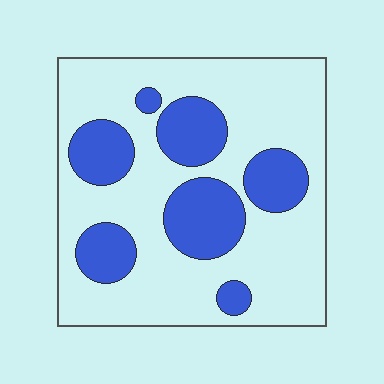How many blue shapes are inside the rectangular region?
7.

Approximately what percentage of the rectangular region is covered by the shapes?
Approximately 30%.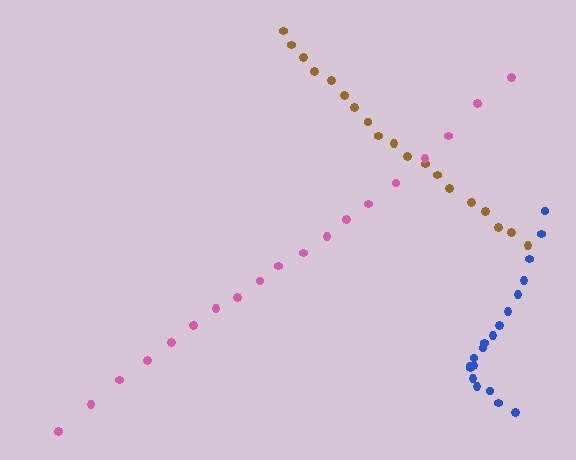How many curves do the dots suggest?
There are 3 distinct paths.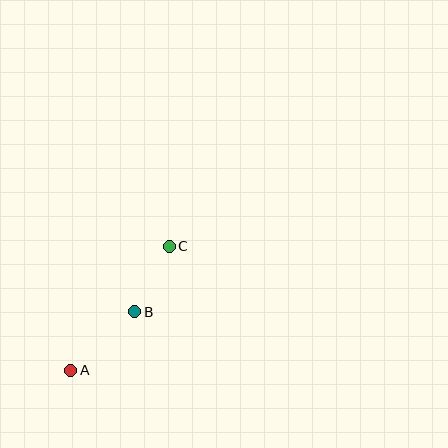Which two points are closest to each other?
Points B and C are closest to each other.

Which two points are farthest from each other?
Points A and C are farthest from each other.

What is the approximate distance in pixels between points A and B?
The distance between A and B is approximately 87 pixels.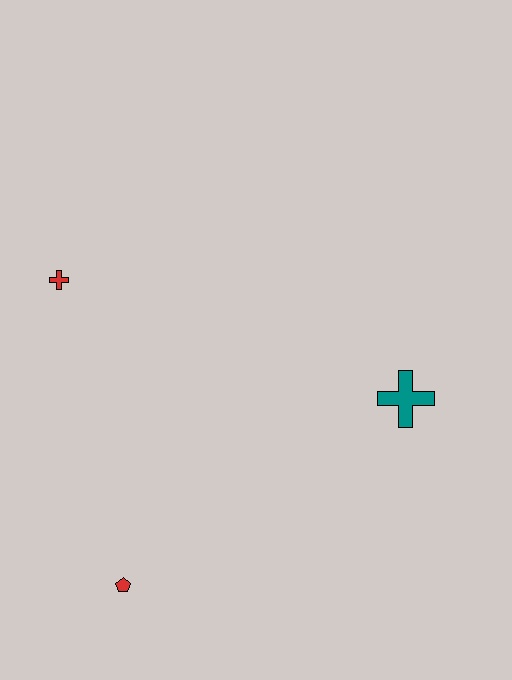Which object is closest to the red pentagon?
The red cross is closest to the red pentagon.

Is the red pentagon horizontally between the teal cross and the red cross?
Yes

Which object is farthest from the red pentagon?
The teal cross is farthest from the red pentagon.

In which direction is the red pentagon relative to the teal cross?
The red pentagon is to the left of the teal cross.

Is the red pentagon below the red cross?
Yes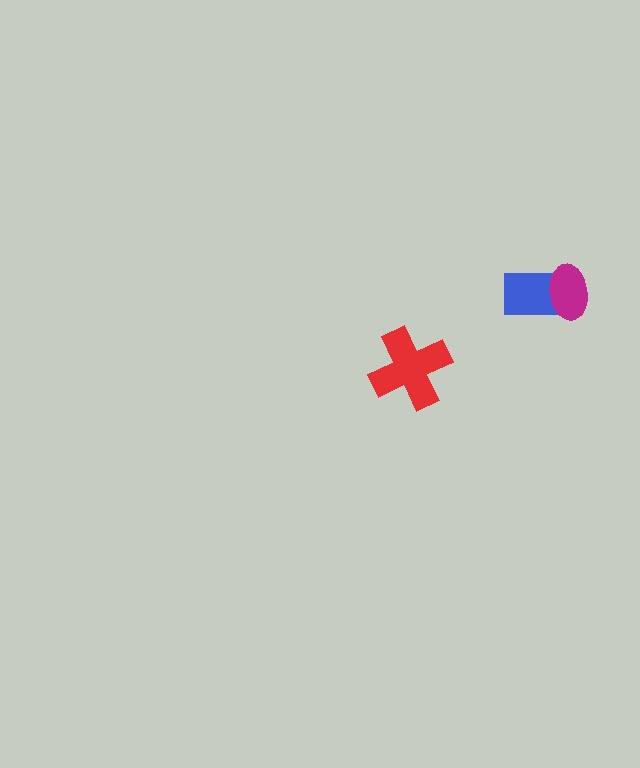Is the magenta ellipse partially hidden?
No, no other shape covers it.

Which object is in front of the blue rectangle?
The magenta ellipse is in front of the blue rectangle.